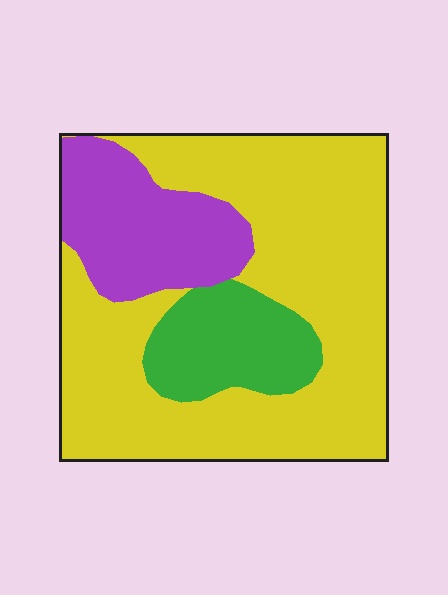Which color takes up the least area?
Green, at roughly 15%.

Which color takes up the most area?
Yellow, at roughly 65%.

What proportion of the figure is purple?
Purple takes up about one fifth (1/5) of the figure.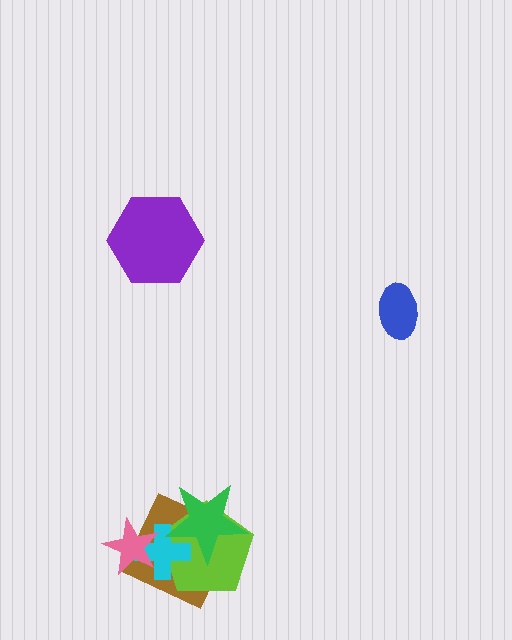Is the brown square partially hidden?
Yes, it is partially covered by another shape.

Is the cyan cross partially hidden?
Yes, it is partially covered by another shape.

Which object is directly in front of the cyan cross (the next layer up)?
The green star is directly in front of the cyan cross.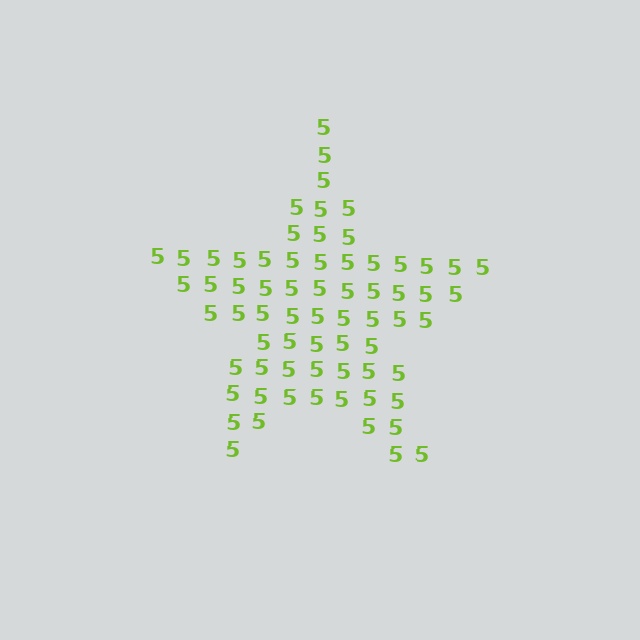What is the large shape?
The large shape is a star.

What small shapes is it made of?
It is made of small digit 5's.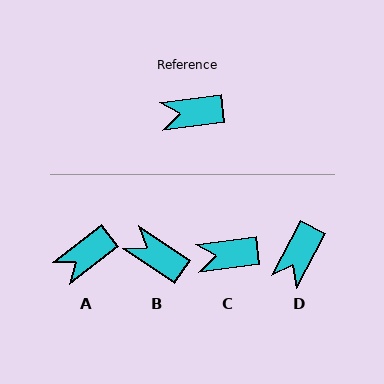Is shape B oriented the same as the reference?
No, it is off by about 41 degrees.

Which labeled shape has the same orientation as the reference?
C.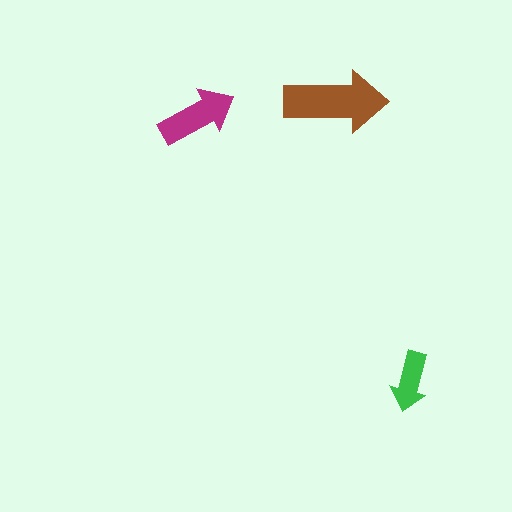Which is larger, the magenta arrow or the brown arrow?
The brown one.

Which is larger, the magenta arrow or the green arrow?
The magenta one.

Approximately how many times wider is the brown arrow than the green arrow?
About 1.5 times wider.